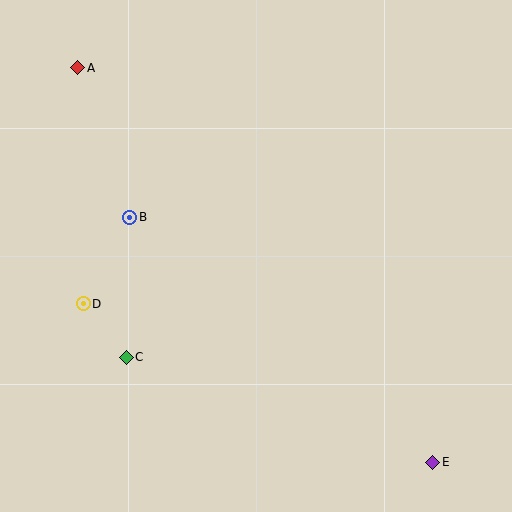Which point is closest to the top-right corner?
Point A is closest to the top-right corner.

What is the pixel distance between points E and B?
The distance between E and B is 390 pixels.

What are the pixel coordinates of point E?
Point E is at (433, 462).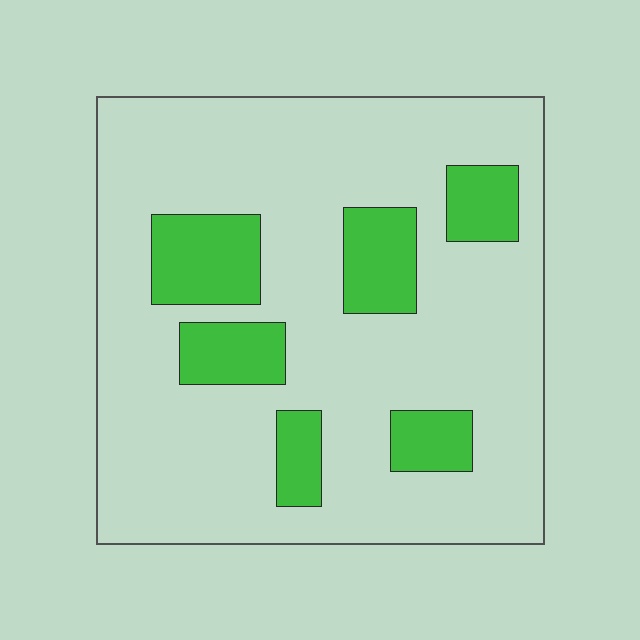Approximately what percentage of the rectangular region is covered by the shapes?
Approximately 20%.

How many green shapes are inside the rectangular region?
6.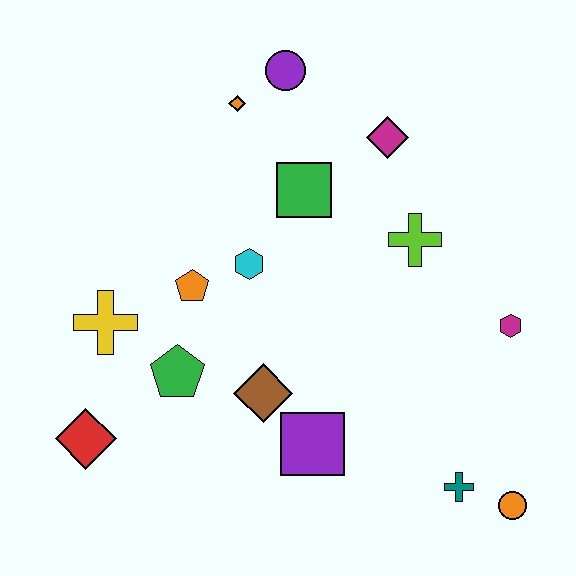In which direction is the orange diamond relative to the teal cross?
The orange diamond is above the teal cross.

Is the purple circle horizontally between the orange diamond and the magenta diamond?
Yes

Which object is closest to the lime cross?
The magenta diamond is closest to the lime cross.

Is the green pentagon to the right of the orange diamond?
No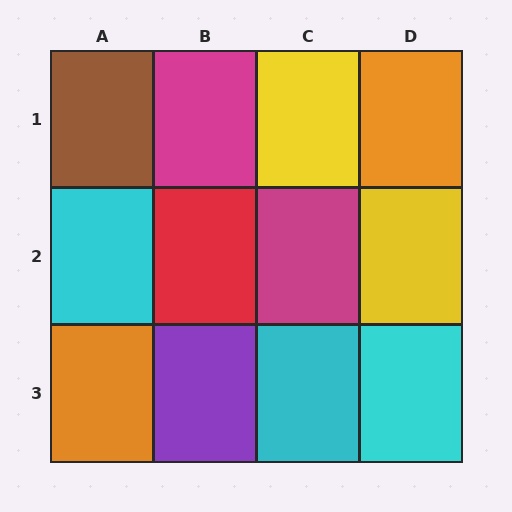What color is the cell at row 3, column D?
Cyan.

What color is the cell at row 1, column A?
Brown.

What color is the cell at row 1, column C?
Yellow.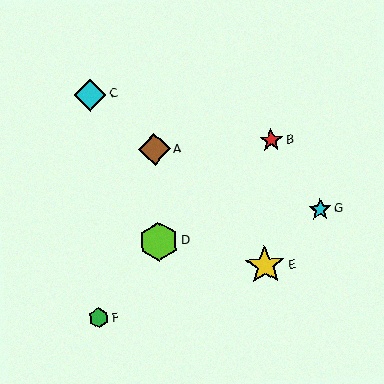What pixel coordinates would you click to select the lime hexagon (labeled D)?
Click at (159, 242) to select the lime hexagon D.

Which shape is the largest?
The yellow star (labeled E) is the largest.